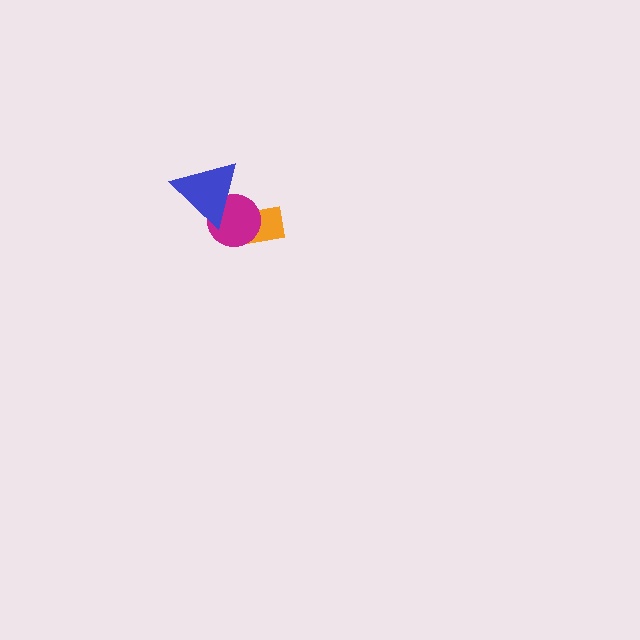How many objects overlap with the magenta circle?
2 objects overlap with the magenta circle.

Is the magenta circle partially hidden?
Yes, it is partially covered by another shape.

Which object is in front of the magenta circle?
The blue triangle is in front of the magenta circle.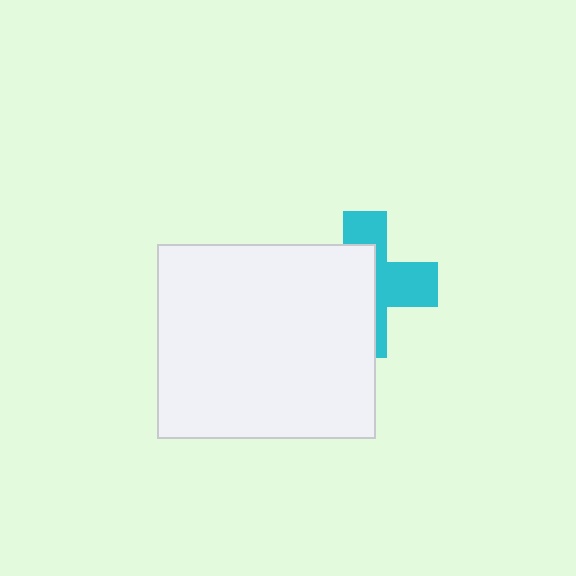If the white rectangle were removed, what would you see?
You would see the complete cyan cross.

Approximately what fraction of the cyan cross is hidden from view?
Roughly 54% of the cyan cross is hidden behind the white rectangle.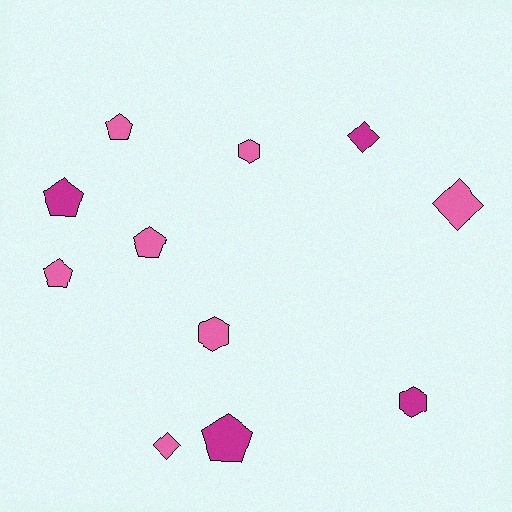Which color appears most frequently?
Pink, with 7 objects.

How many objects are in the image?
There are 11 objects.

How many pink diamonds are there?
There are 2 pink diamonds.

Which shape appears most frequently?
Pentagon, with 5 objects.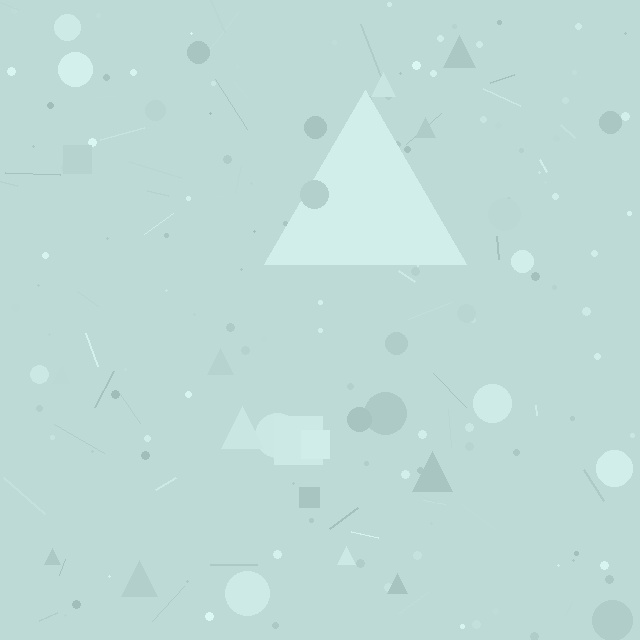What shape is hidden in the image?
A triangle is hidden in the image.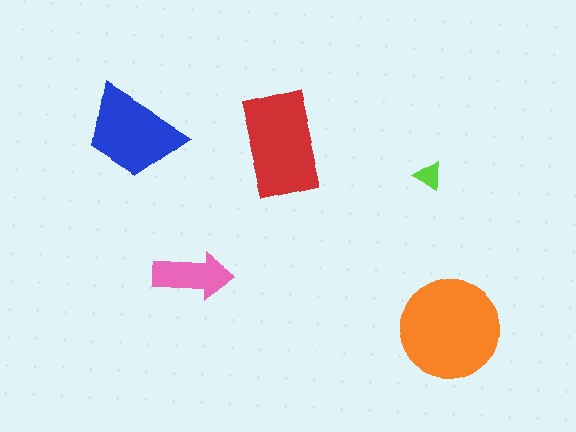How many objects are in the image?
There are 5 objects in the image.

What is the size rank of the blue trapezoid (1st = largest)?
3rd.